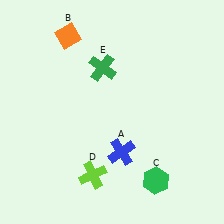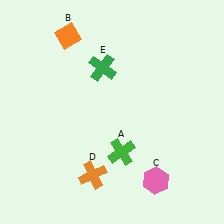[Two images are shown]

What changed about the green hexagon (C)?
In Image 1, C is green. In Image 2, it changed to pink.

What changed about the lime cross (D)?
In Image 1, D is lime. In Image 2, it changed to orange.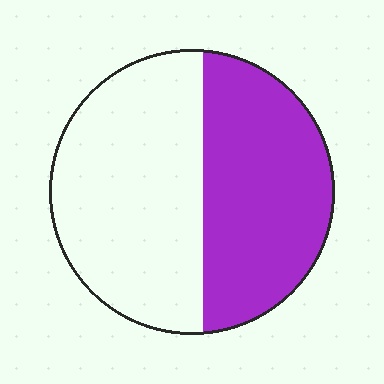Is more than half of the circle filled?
No.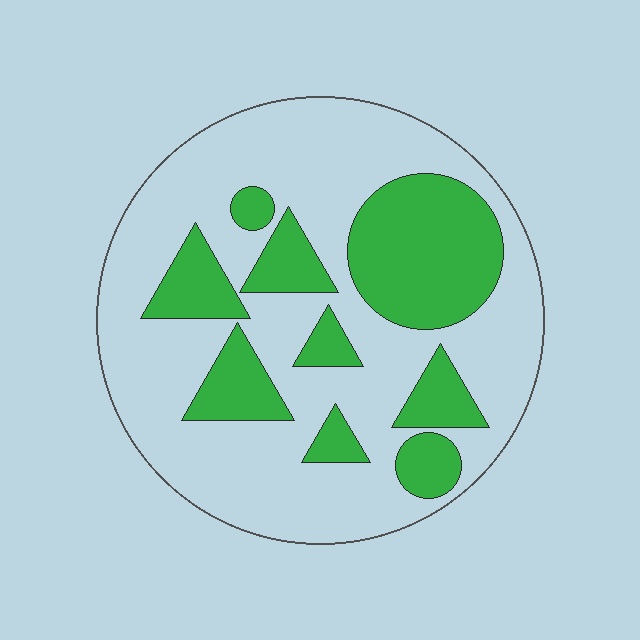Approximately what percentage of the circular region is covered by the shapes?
Approximately 30%.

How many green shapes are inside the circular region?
9.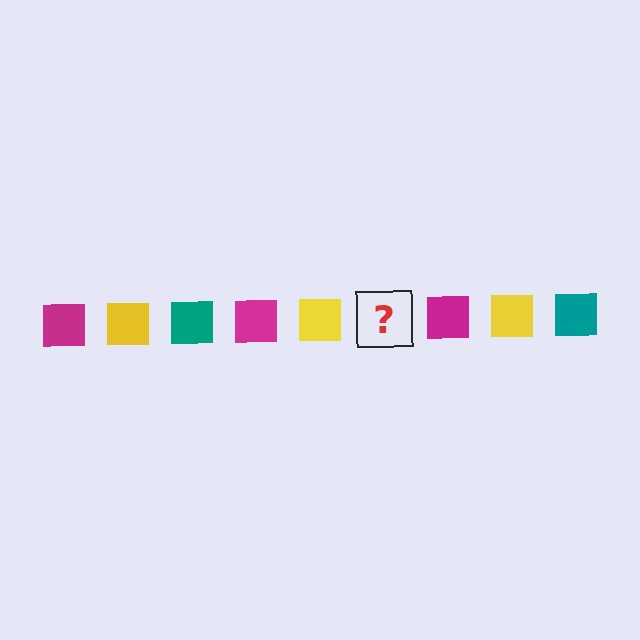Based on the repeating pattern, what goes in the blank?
The blank should be a teal square.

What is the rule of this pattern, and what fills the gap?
The rule is that the pattern cycles through magenta, yellow, teal squares. The gap should be filled with a teal square.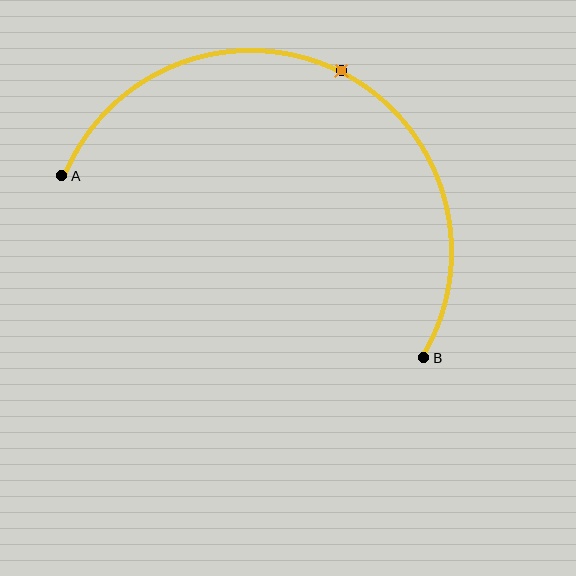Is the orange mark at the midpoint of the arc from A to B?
Yes. The orange mark lies on the arc at equal arc-length from both A and B — it is the arc midpoint.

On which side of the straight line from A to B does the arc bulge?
The arc bulges above the straight line connecting A and B.